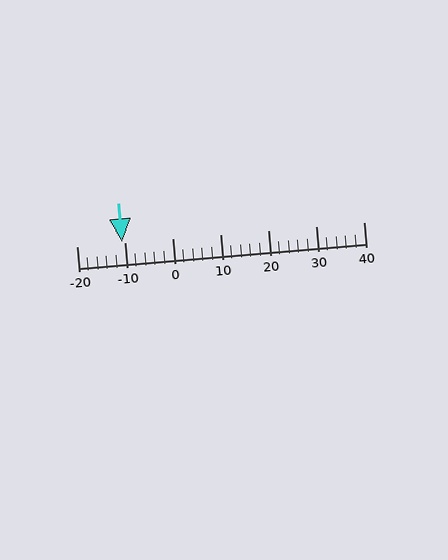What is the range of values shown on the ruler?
The ruler shows values from -20 to 40.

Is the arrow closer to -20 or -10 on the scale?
The arrow is closer to -10.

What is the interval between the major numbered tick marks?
The major tick marks are spaced 10 units apart.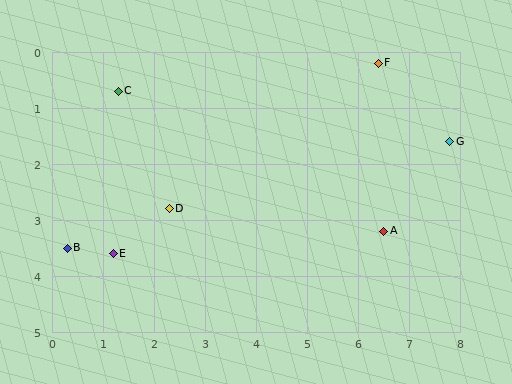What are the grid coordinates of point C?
Point C is at approximately (1.3, 0.7).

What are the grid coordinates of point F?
Point F is at approximately (6.4, 0.2).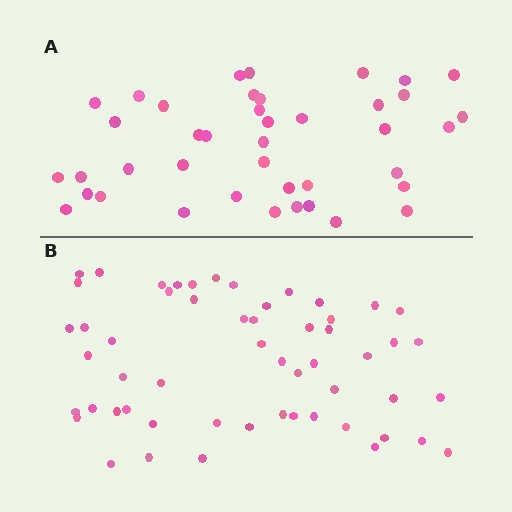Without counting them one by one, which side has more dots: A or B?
Region B (the bottom region) has more dots.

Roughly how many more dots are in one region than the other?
Region B has approximately 15 more dots than region A.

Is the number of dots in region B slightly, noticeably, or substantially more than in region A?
Region B has noticeably more, but not dramatically so. The ratio is roughly 1.3 to 1.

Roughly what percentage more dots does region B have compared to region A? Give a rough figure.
About 35% more.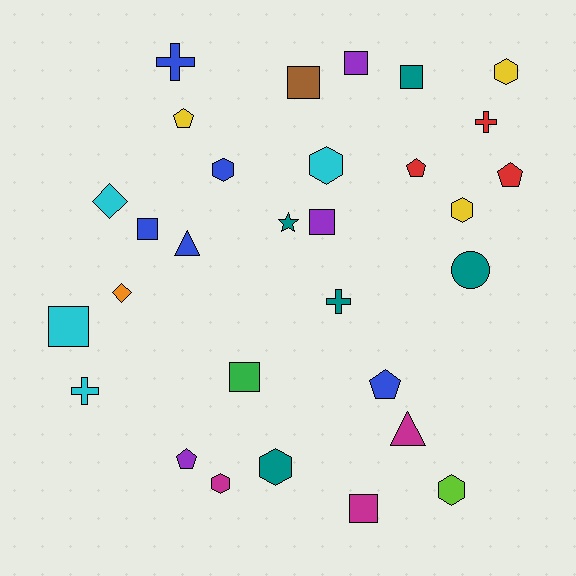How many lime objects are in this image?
There is 1 lime object.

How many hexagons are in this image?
There are 7 hexagons.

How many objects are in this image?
There are 30 objects.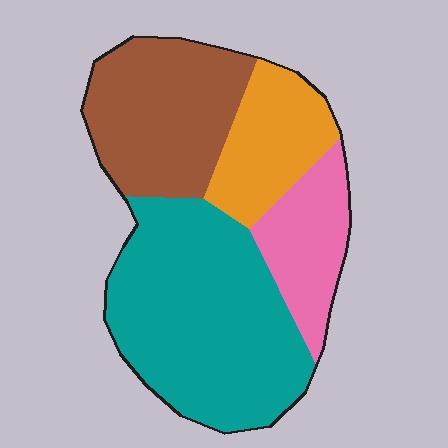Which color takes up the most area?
Teal, at roughly 45%.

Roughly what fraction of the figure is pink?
Pink covers around 15% of the figure.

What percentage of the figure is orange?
Orange takes up about one sixth (1/6) of the figure.